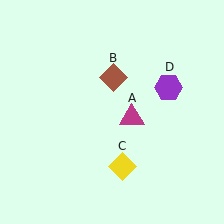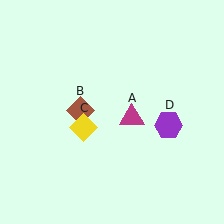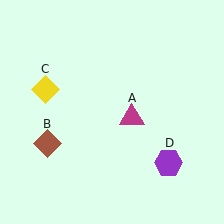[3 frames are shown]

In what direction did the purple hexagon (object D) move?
The purple hexagon (object D) moved down.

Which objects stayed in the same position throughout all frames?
Magenta triangle (object A) remained stationary.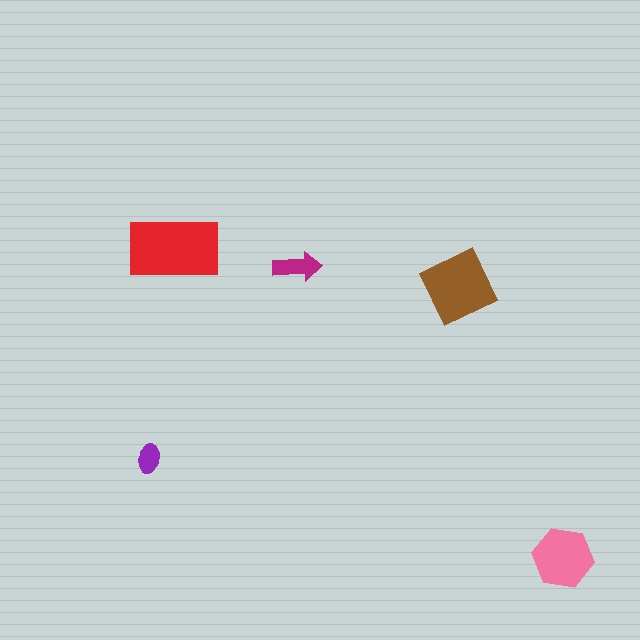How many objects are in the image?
There are 5 objects in the image.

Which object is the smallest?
The purple ellipse.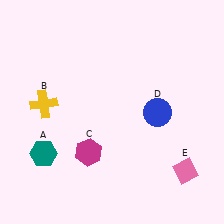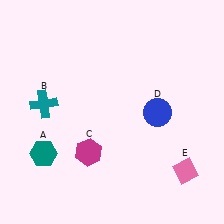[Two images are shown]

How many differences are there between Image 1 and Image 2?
There is 1 difference between the two images.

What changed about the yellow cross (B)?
In Image 1, B is yellow. In Image 2, it changed to teal.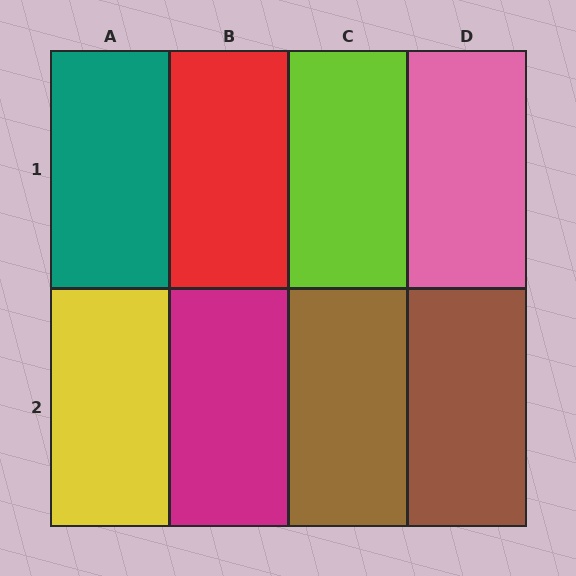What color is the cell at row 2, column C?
Brown.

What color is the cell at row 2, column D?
Brown.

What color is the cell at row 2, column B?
Magenta.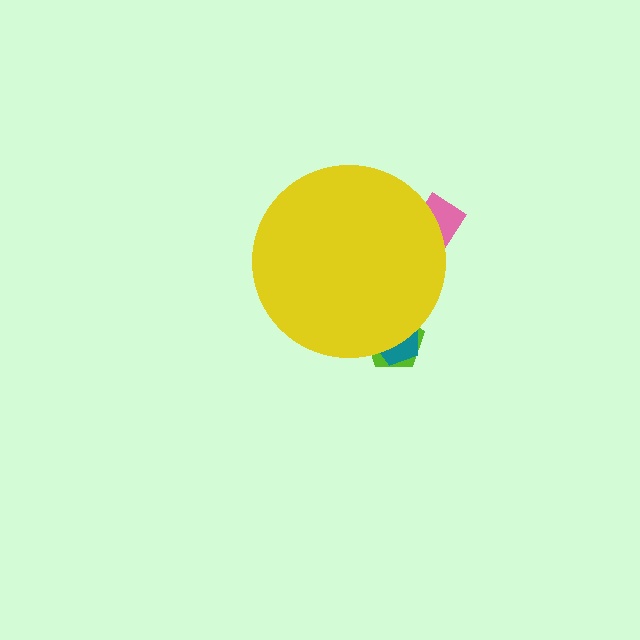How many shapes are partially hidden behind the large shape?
3 shapes are partially hidden.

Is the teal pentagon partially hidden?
Yes, the teal pentagon is partially hidden behind the yellow circle.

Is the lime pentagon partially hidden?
Yes, the lime pentagon is partially hidden behind the yellow circle.